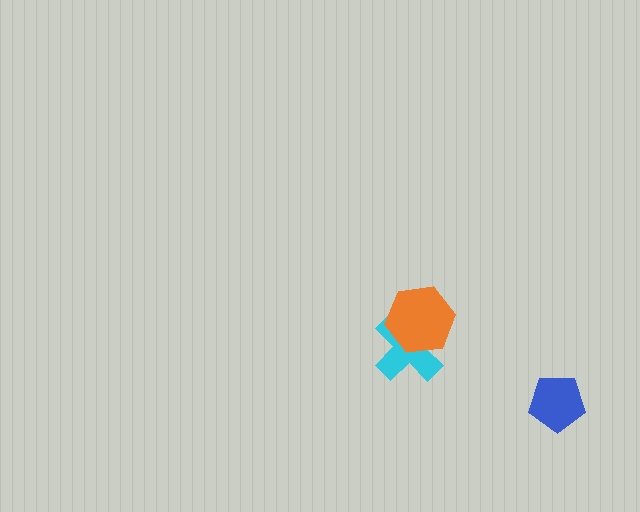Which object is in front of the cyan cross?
The orange hexagon is in front of the cyan cross.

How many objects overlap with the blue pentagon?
0 objects overlap with the blue pentagon.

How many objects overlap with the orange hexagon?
1 object overlaps with the orange hexagon.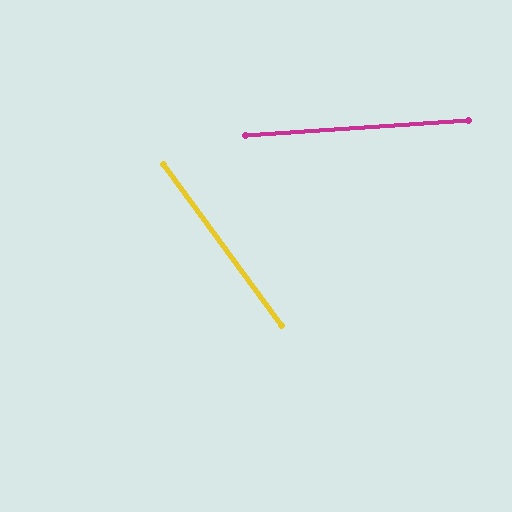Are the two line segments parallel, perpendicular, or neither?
Neither parallel nor perpendicular — they differ by about 58°.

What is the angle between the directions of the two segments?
Approximately 58 degrees.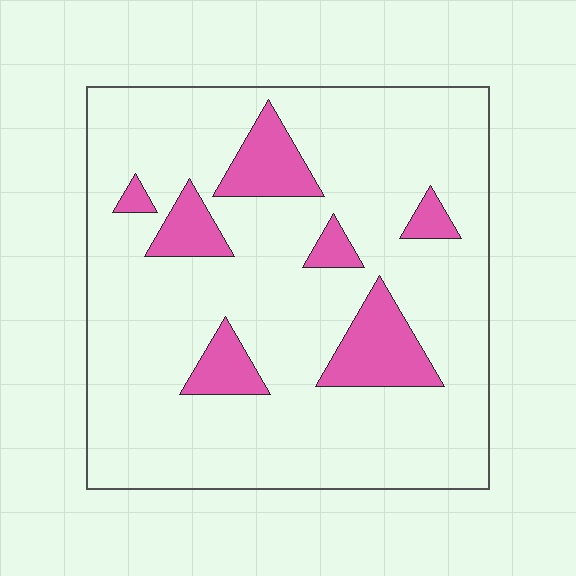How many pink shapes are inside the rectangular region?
7.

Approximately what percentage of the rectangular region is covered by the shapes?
Approximately 15%.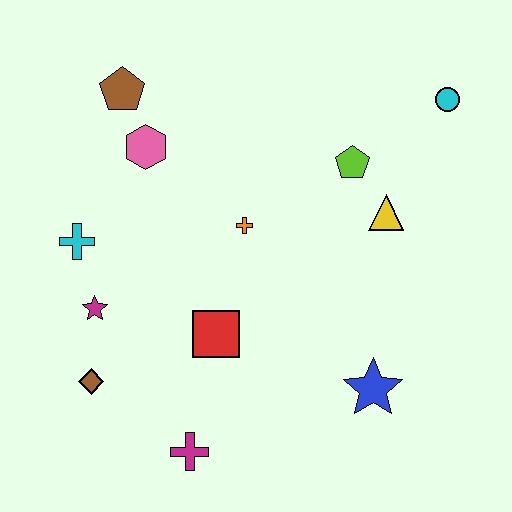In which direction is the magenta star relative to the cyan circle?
The magenta star is to the left of the cyan circle.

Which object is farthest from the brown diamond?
The cyan circle is farthest from the brown diamond.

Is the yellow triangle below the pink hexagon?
Yes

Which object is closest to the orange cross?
The red square is closest to the orange cross.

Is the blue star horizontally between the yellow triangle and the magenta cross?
Yes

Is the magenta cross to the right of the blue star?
No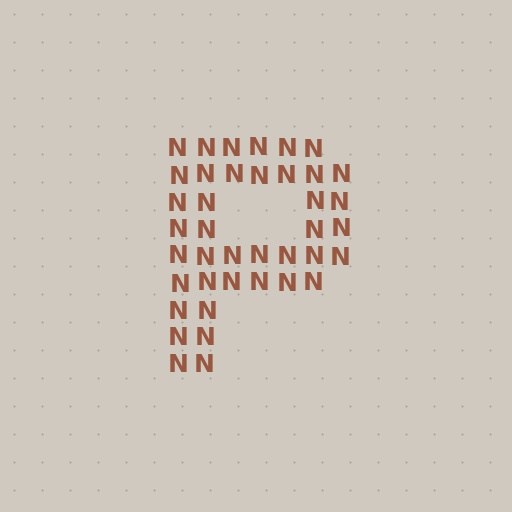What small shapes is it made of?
It is made of small letter N's.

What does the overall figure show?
The overall figure shows the letter P.